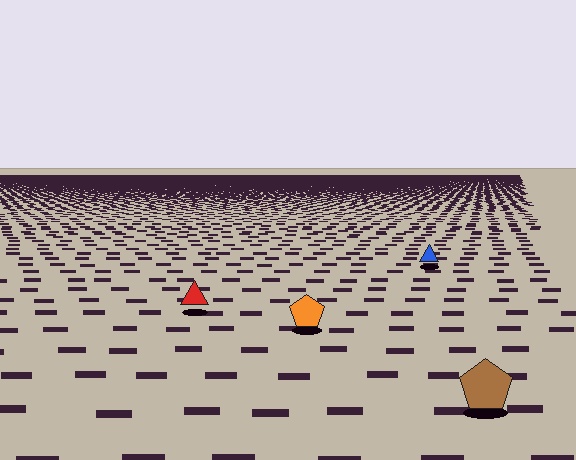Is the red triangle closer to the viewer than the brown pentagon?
No. The brown pentagon is closer — you can tell from the texture gradient: the ground texture is coarser near it.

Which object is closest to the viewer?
The brown pentagon is closest. The texture marks near it are larger and more spread out.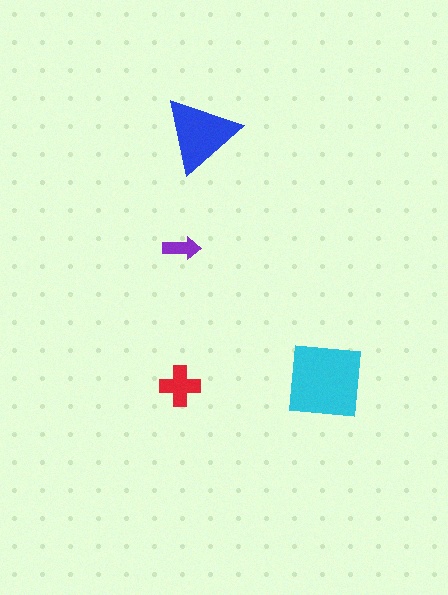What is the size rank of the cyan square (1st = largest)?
1st.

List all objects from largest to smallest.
The cyan square, the blue triangle, the red cross, the purple arrow.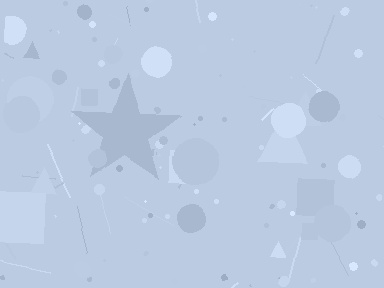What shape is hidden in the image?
A star is hidden in the image.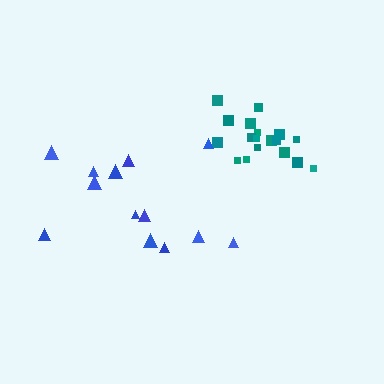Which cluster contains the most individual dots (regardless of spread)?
Teal (18).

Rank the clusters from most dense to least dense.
teal, blue.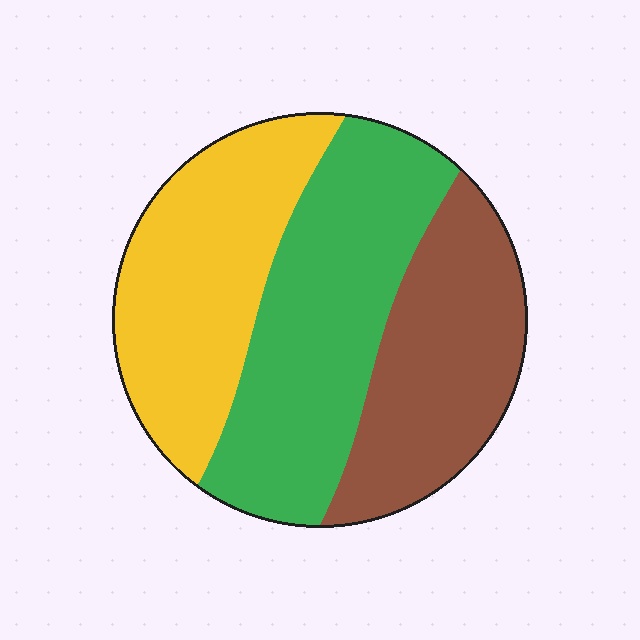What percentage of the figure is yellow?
Yellow takes up about one third (1/3) of the figure.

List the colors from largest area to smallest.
From largest to smallest: green, yellow, brown.